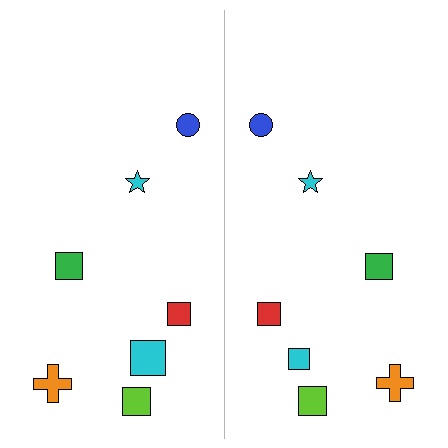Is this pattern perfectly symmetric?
No, the pattern is not perfectly symmetric. The cyan square on the right side has a different size than its mirror counterpart.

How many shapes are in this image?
There are 14 shapes in this image.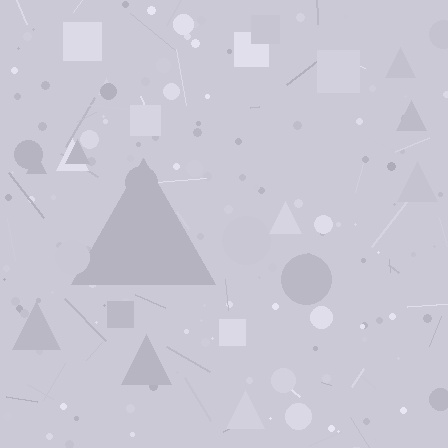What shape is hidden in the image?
A triangle is hidden in the image.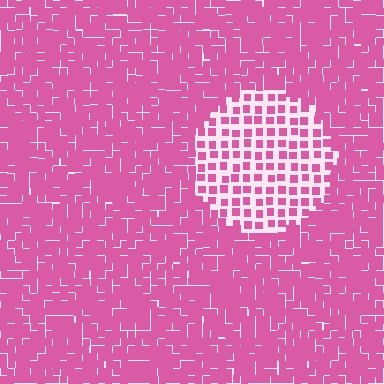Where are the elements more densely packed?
The elements are more densely packed outside the circle boundary.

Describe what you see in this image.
The image contains small pink elements arranged at two different densities. A circle-shaped region is visible where the elements are less densely packed than the surrounding area.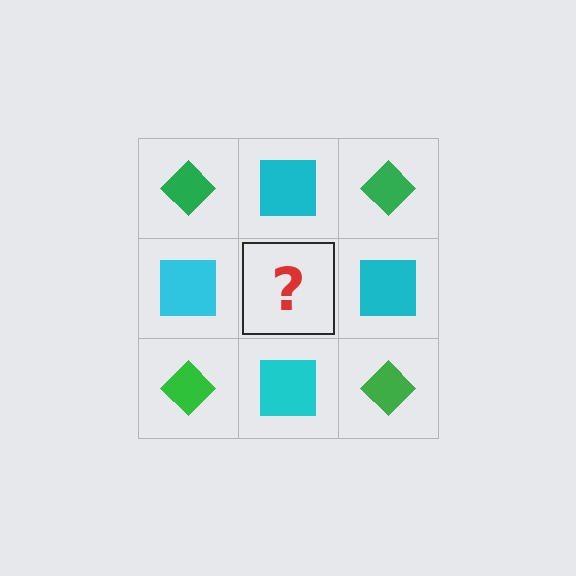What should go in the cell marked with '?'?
The missing cell should contain a green diamond.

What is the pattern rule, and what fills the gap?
The rule is that it alternates green diamond and cyan square in a checkerboard pattern. The gap should be filled with a green diamond.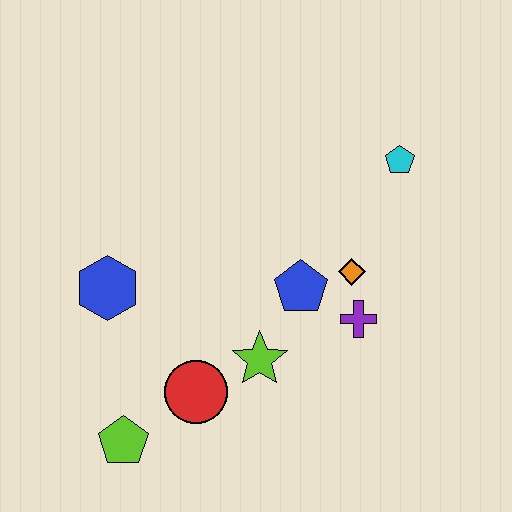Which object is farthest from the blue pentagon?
The lime pentagon is farthest from the blue pentagon.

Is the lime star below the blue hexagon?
Yes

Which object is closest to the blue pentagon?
The orange diamond is closest to the blue pentagon.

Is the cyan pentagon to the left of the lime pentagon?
No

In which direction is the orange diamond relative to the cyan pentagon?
The orange diamond is below the cyan pentagon.